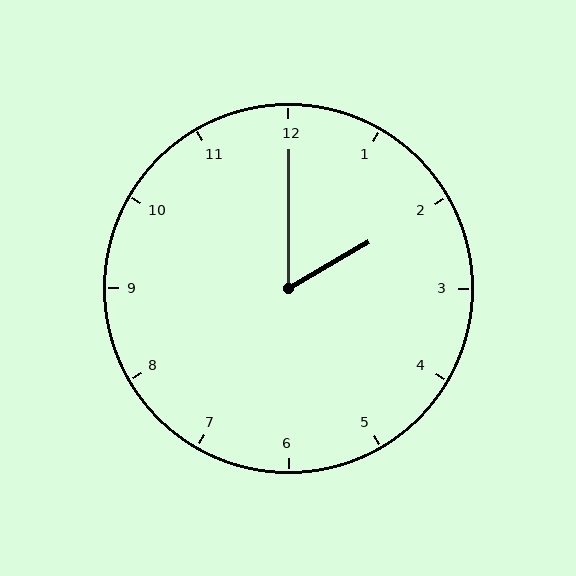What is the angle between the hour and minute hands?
Approximately 60 degrees.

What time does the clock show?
2:00.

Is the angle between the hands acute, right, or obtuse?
It is acute.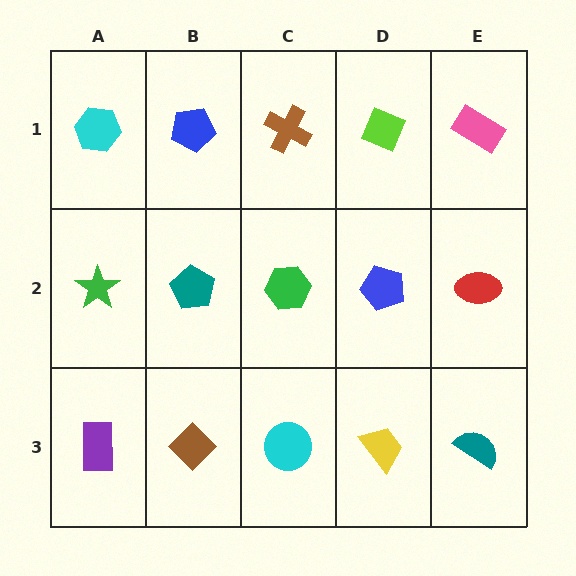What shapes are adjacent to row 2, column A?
A cyan hexagon (row 1, column A), a purple rectangle (row 3, column A), a teal pentagon (row 2, column B).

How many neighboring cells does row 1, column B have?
3.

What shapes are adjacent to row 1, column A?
A green star (row 2, column A), a blue pentagon (row 1, column B).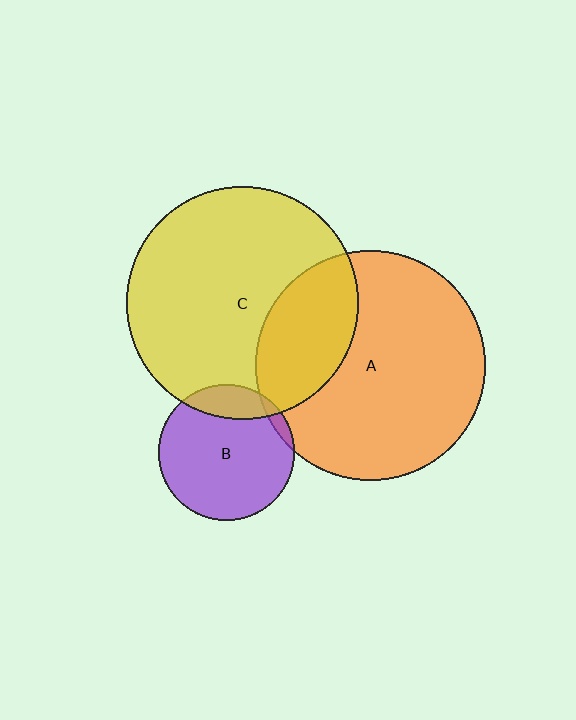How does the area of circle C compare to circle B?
Approximately 2.9 times.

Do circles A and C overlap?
Yes.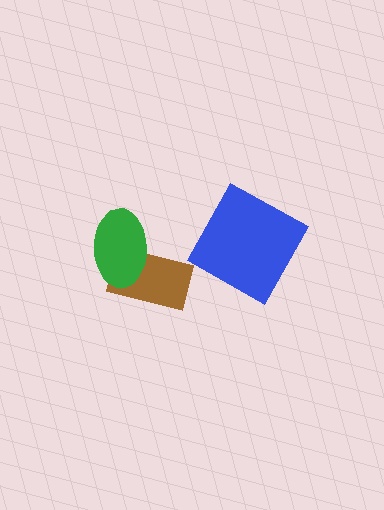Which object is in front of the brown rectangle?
The green ellipse is in front of the brown rectangle.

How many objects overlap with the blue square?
0 objects overlap with the blue square.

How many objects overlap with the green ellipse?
1 object overlaps with the green ellipse.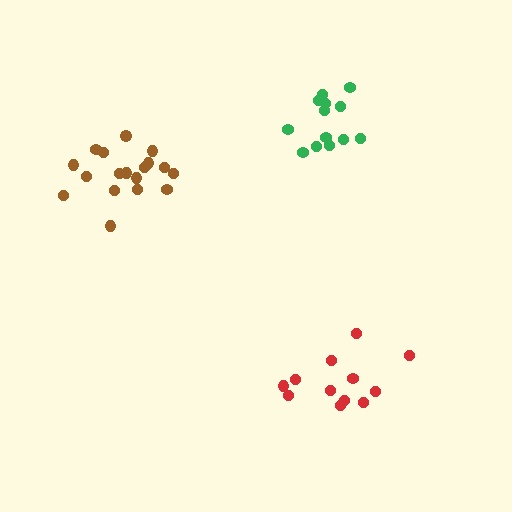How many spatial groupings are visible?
There are 3 spatial groupings.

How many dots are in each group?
Group 1: 12 dots, Group 2: 13 dots, Group 3: 18 dots (43 total).